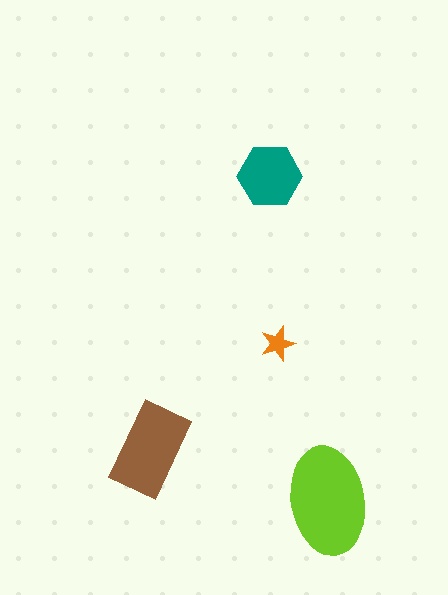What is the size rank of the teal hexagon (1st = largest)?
3rd.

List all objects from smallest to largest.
The orange star, the teal hexagon, the brown rectangle, the lime ellipse.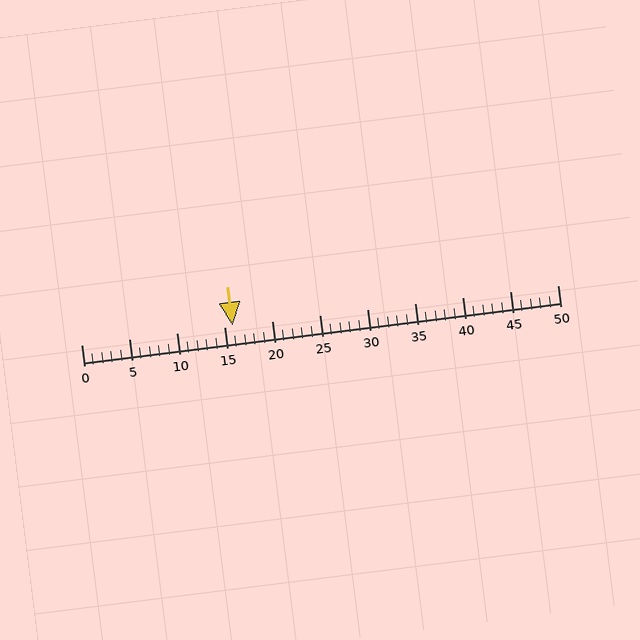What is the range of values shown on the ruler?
The ruler shows values from 0 to 50.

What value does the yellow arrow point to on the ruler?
The yellow arrow points to approximately 16.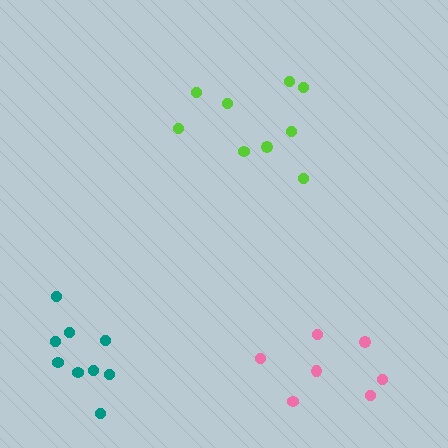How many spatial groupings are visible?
There are 3 spatial groupings.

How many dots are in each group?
Group 1: 9 dots, Group 2: 9 dots, Group 3: 7 dots (25 total).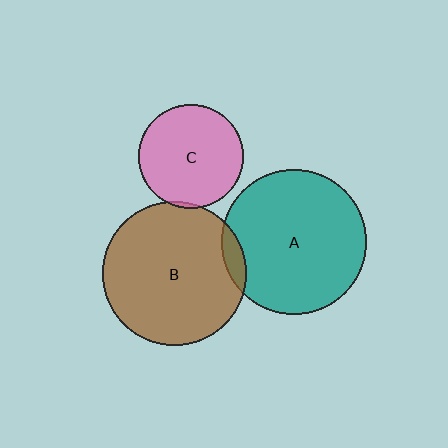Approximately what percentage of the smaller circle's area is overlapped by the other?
Approximately 5%.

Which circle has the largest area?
Circle A (teal).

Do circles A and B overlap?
Yes.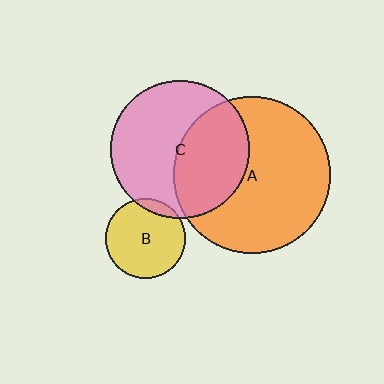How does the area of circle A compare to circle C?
Approximately 1.3 times.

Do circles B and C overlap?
Yes.